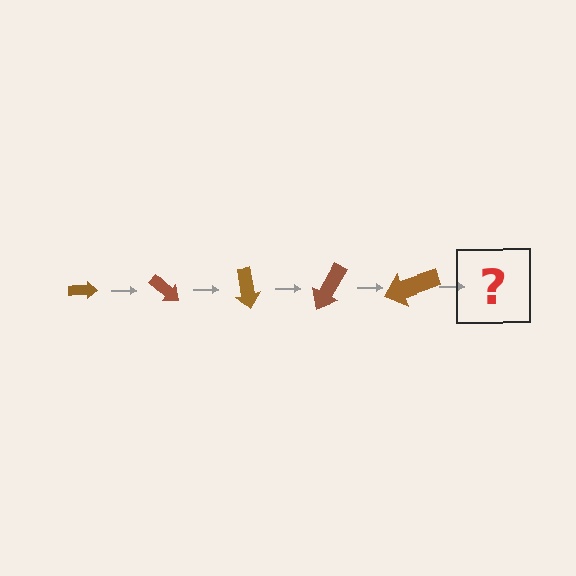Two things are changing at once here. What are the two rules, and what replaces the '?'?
The two rules are that the arrow grows larger each step and it rotates 40 degrees each step. The '?' should be an arrow, larger than the previous one and rotated 200 degrees from the start.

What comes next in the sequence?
The next element should be an arrow, larger than the previous one and rotated 200 degrees from the start.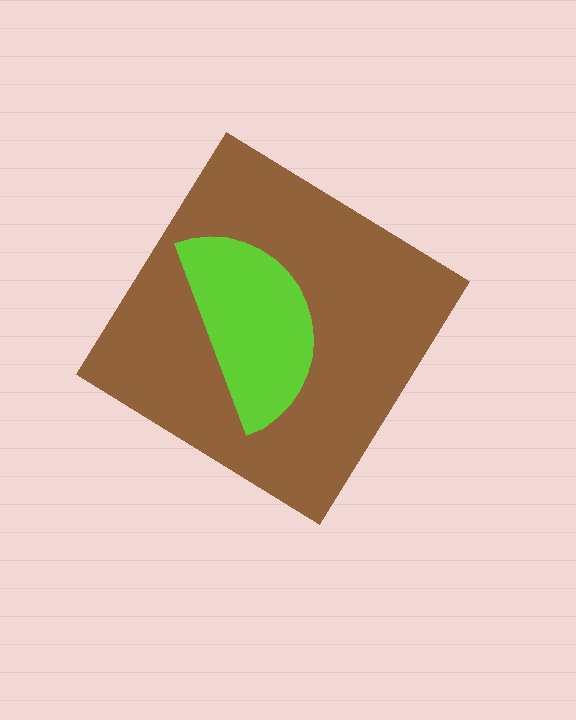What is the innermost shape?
The lime semicircle.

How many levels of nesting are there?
2.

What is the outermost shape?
The brown diamond.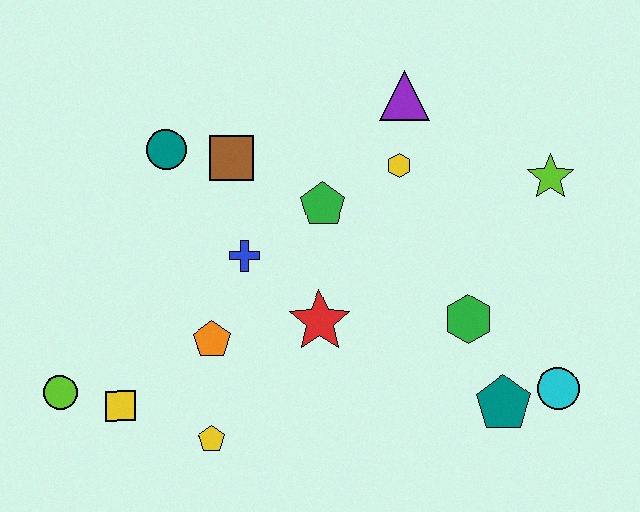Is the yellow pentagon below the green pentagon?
Yes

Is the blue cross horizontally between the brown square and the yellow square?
No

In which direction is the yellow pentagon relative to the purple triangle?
The yellow pentagon is below the purple triangle.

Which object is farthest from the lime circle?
The lime star is farthest from the lime circle.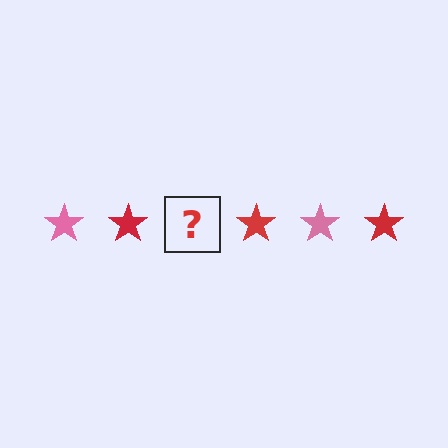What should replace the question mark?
The question mark should be replaced with a pink star.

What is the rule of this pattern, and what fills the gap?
The rule is that the pattern cycles through pink, red stars. The gap should be filled with a pink star.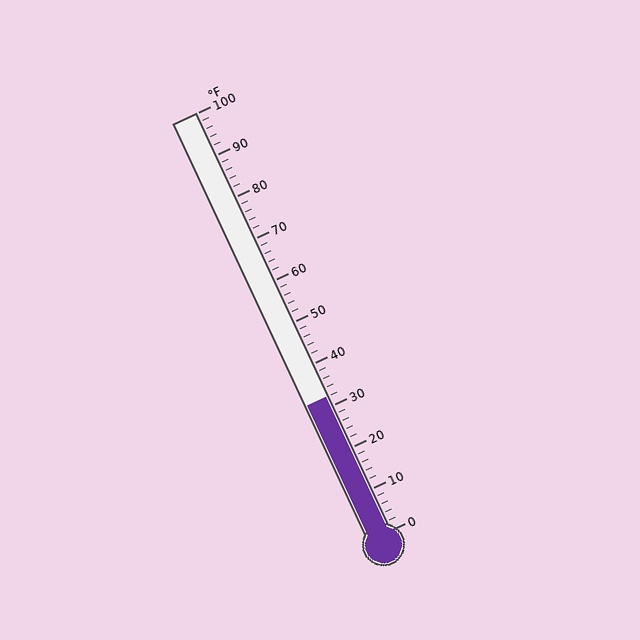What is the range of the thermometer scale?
The thermometer scale ranges from 0°F to 100°F.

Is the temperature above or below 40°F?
The temperature is below 40°F.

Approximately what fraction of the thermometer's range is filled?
The thermometer is filled to approximately 30% of its range.